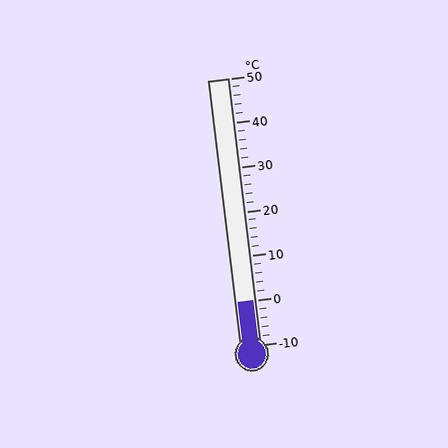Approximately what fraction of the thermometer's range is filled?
The thermometer is filled to approximately 15% of its range.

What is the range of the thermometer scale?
The thermometer scale ranges from -10°C to 50°C.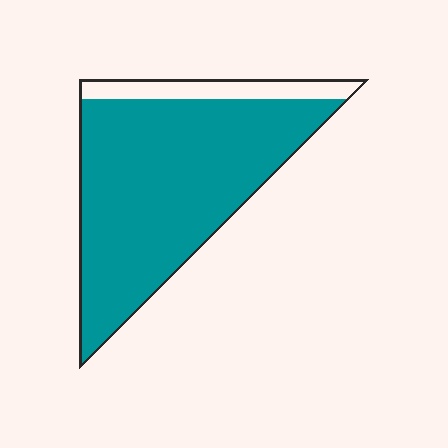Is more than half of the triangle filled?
Yes.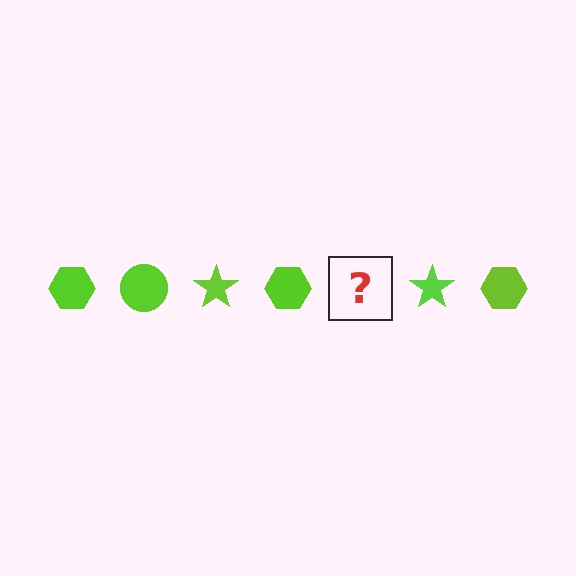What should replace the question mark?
The question mark should be replaced with a lime circle.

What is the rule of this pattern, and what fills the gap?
The rule is that the pattern cycles through hexagon, circle, star shapes in lime. The gap should be filled with a lime circle.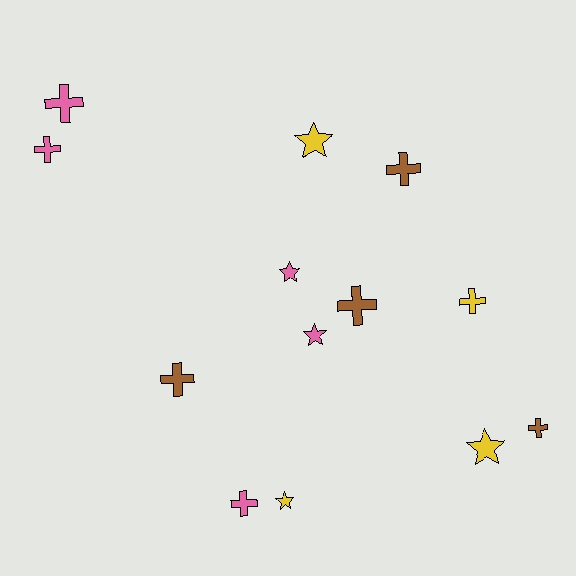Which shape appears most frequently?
Cross, with 8 objects.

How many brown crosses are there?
There are 4 brown crosses.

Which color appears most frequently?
Pink, with 5 objects.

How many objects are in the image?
There are 13 objects.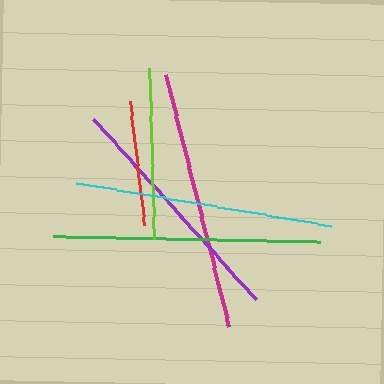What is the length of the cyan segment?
The cyan segment is approximately 258 pixels long.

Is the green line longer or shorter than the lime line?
The green line is longer than the lime line.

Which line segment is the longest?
The green line is the longest at approximately 267 pixels.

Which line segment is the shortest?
The red line is the shortest at approximately 125 pixels.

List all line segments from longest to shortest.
From longest to shortest: green, magenta, cyan, purple, lime, red.